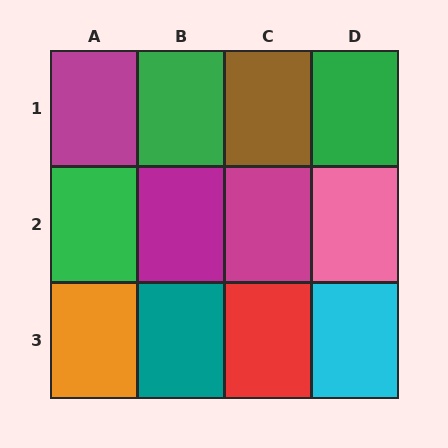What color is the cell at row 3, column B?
Teal.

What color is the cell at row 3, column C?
Red.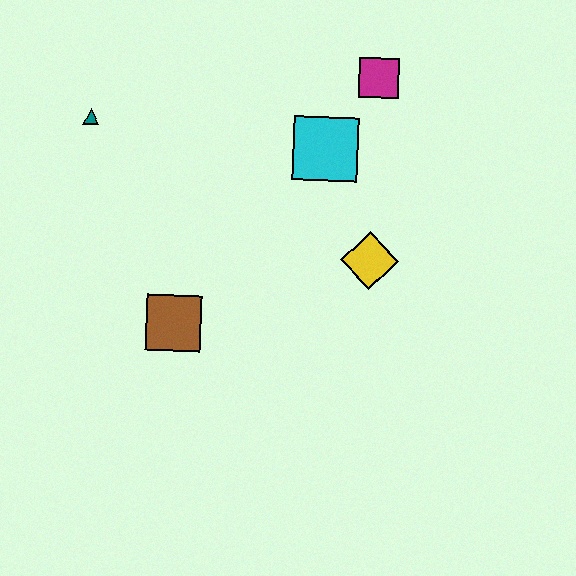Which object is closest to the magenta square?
The cyan square is closest to the magenta square.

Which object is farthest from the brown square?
The magenta square is farthest from the brown square.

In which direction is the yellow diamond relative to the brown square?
The yellow diamond is to the right of the brown square.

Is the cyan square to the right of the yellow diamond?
No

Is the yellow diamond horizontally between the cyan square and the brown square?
No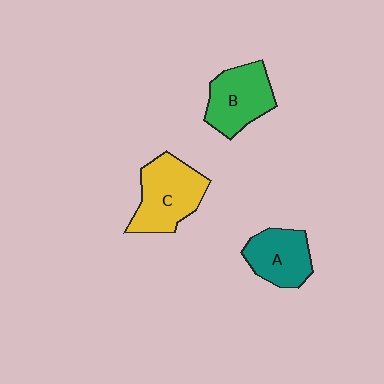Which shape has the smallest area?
Shape A (teal).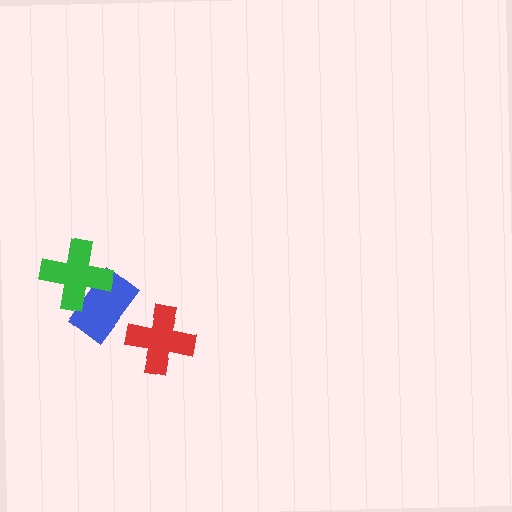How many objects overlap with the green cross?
1 object overlaps with the green cross.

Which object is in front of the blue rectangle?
The green cross is in front of the blue rectangle.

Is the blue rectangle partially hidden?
Yes, it is partially covered by another shape.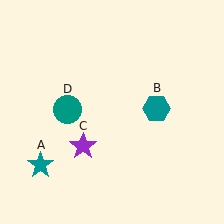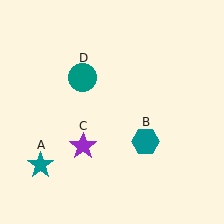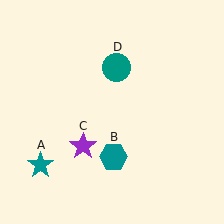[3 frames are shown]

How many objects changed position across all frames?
2 objects changed position: teal hexagon (object B), teal circle (object D).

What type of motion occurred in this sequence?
The teal hexagon (object B), teal circle (object D) rotated clockwise around the center of the scene.